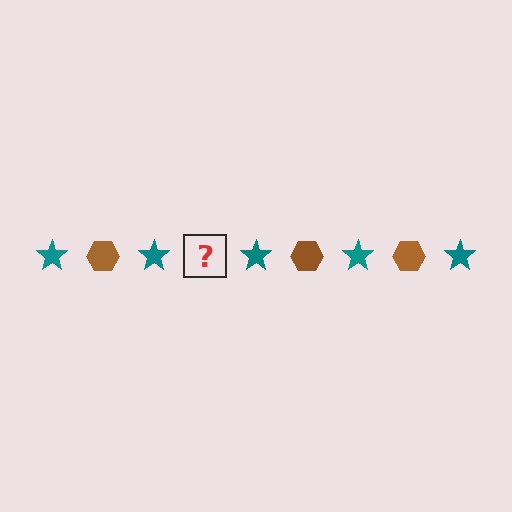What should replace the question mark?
The question mark should be replaced with a brown hexagon.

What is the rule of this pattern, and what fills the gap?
The rule is that the pattern alternates between teal star and brown hexagon. The gap should be filled with a brown hexagon.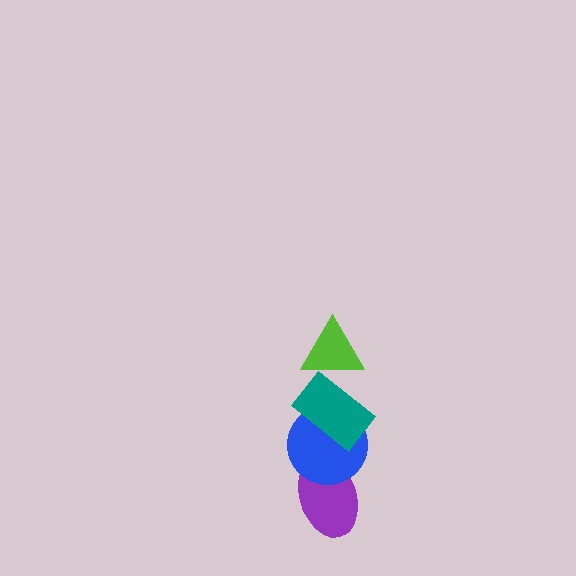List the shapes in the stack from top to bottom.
From top to bottom: the lime triangle, the teal rectangle, the blue circle, the purple ellipse.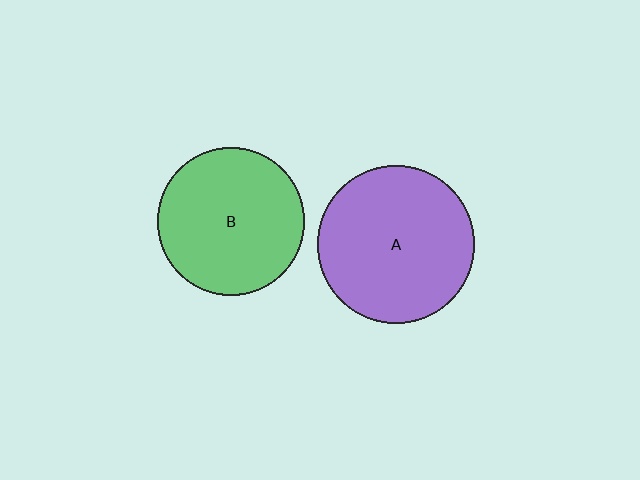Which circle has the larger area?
Circle A (purple).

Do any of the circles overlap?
No, none of the circles overlap.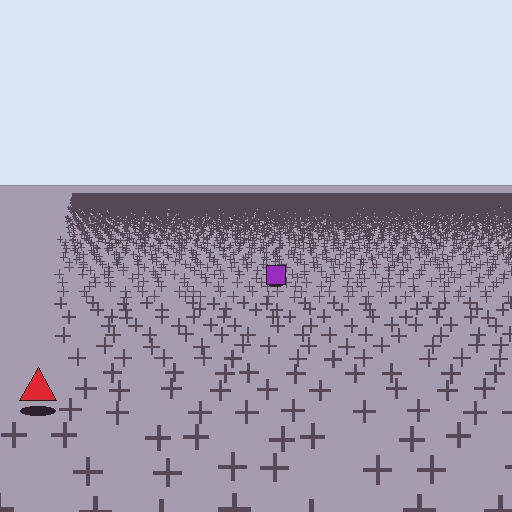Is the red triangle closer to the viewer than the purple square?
Yes. The red triangle is closer — you can tell from the texture gradient: the ground texture is coarser near it.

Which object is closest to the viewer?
The red triangle is closest. The texture marks near it are larger and more spread out.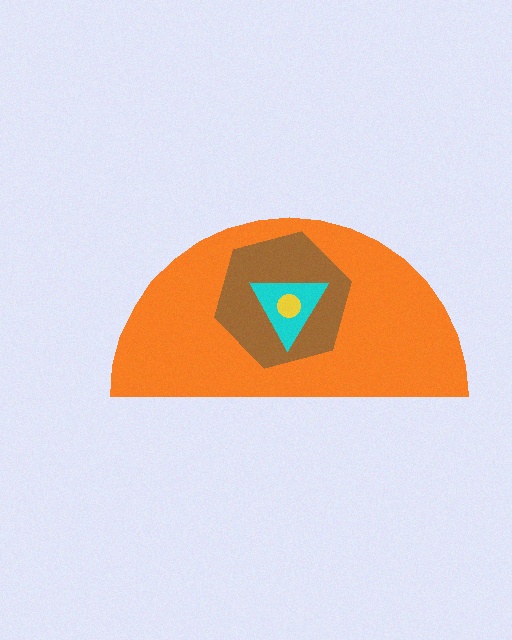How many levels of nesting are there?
4.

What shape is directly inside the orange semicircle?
The brown hexagon.